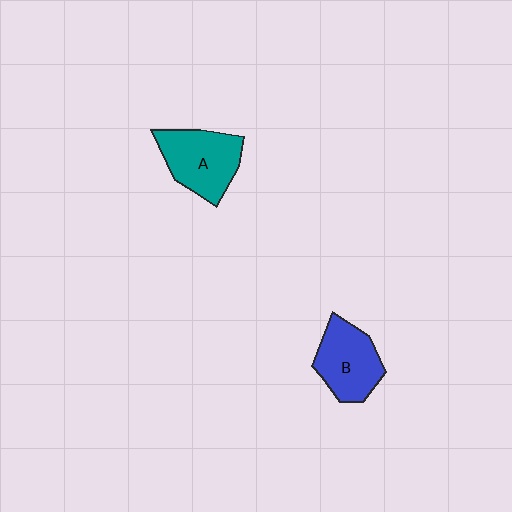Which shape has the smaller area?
Shape B (blue).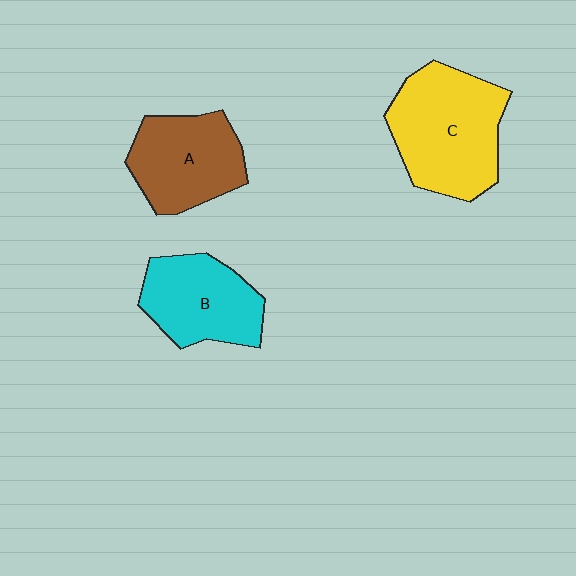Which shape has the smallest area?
Shape B (cyan).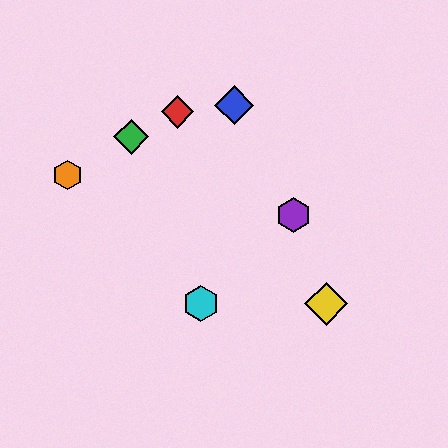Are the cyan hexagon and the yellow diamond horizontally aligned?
Yes, both are at y≈304.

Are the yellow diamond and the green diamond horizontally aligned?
No, the yellow diamond is at y≈304 and the green diamond is at y≈137.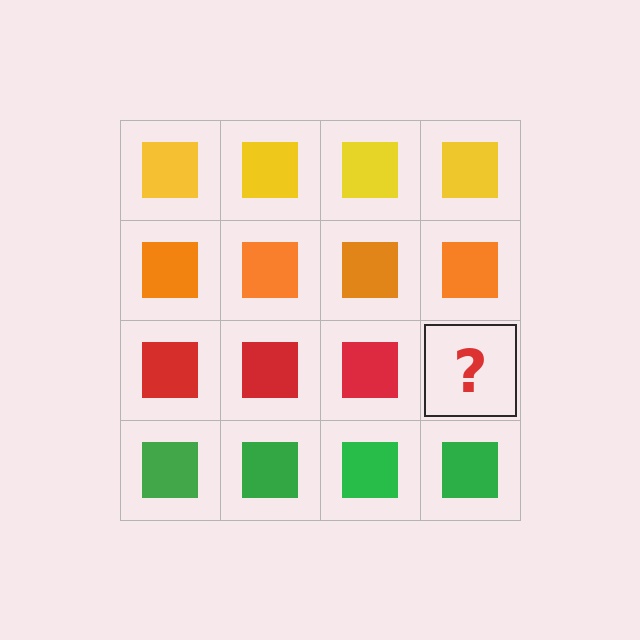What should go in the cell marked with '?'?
The missing cell should contain a red square.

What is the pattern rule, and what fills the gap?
The rule is that each row has a consistent color. The gap should be filled with a red square.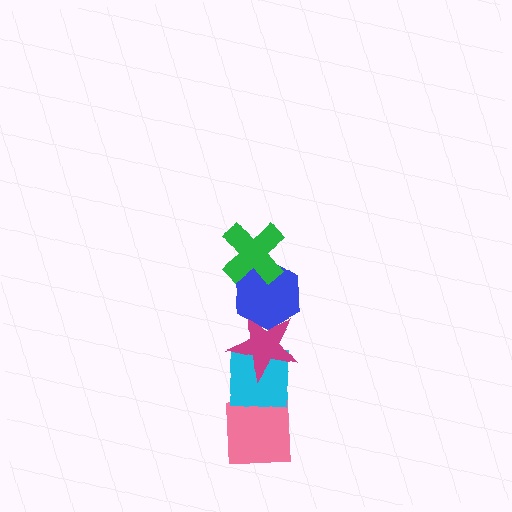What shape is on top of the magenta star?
The blue hexagon is on top of the magenta star.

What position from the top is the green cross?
The green cross is 1st from the top.